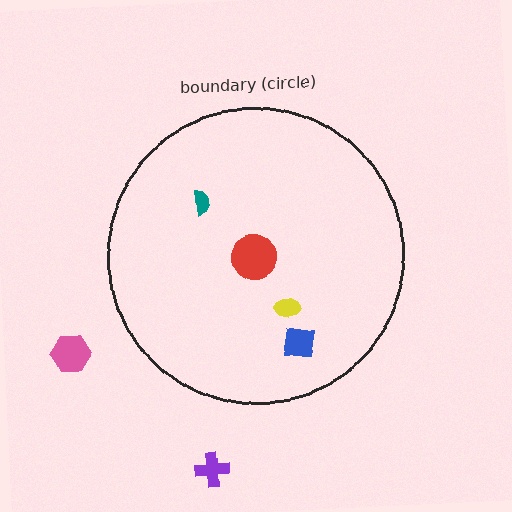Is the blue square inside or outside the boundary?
Inside.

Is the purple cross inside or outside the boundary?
Outside.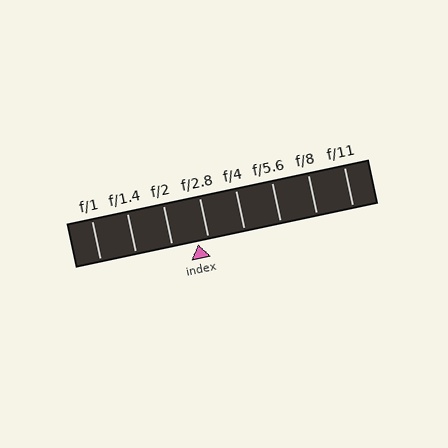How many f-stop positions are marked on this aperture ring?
There are 8 f-stop positions marked.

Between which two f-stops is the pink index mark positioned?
The index mark is between f/2 and f/2.8.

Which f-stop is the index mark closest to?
The index mark is closest to f/2.8.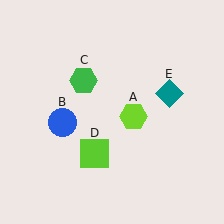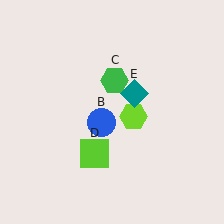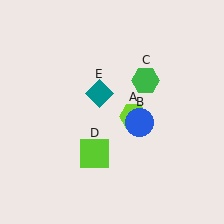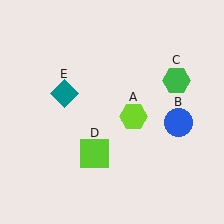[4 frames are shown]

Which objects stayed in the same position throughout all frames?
Lime hexagon (object A) and lime square (object D) remained stationary.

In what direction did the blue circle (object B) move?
The blue circle (object B) moved right.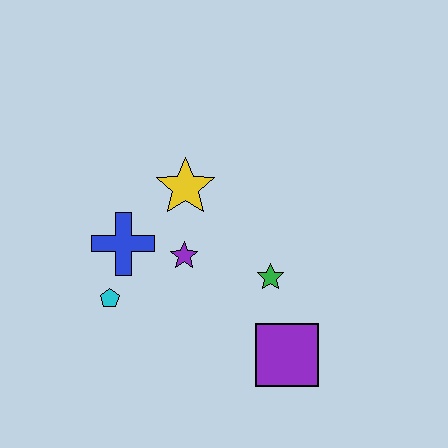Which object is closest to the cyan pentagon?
The blue cross is closest to the cyan pentagon.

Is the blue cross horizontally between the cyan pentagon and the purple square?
Yes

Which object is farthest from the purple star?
The purple square is farthest from the purple star.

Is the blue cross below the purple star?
No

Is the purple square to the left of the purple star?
No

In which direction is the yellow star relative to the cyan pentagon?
The yellow star is above the cyan pentagon.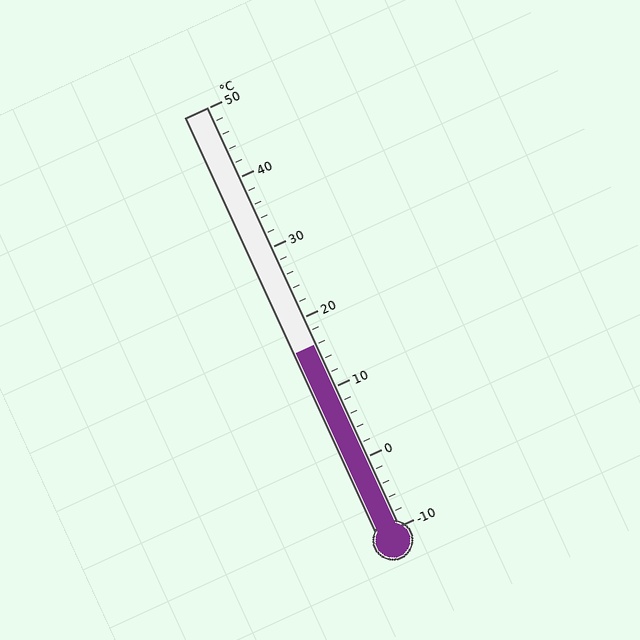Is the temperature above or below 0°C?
The temperature is above 0°C.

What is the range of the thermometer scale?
The thermometer scale ranges from -10°C to 50°C.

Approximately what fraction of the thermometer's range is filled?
The thermometer is filled to approximately 45% of its range.